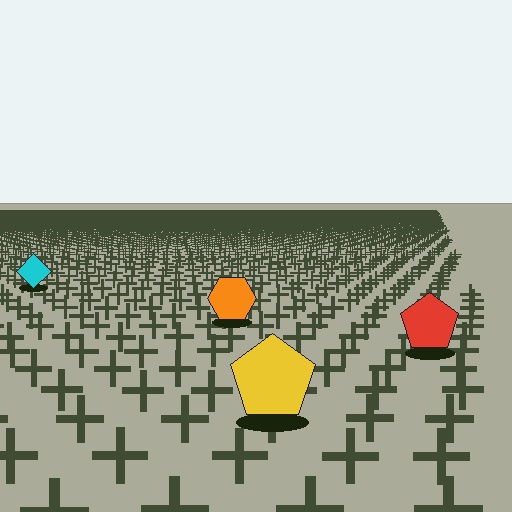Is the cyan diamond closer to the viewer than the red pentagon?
No. The red pentagon is closer — you can tell from the texture gradient: the ground texture is coarser near it.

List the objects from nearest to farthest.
From nearest to farthest: the yellow pentagon, the red pentagon, the orange hexagon, the cyan diamond.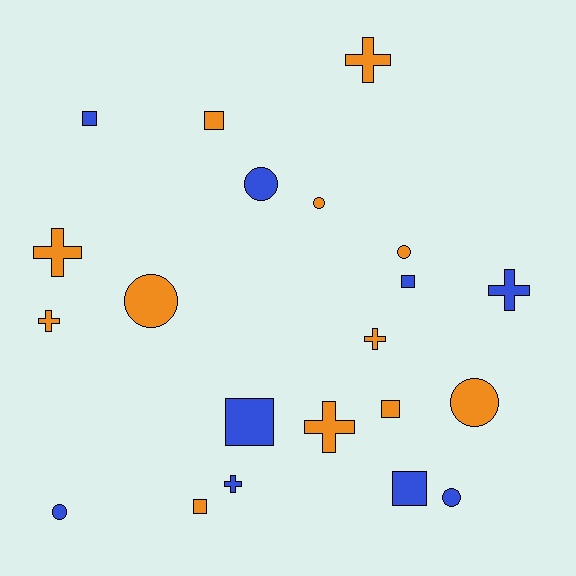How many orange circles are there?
There are 4 orange circles.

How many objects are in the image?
There are 21 objects.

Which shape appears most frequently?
Circle, with 7 objects.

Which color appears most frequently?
Orange, with 12 objects.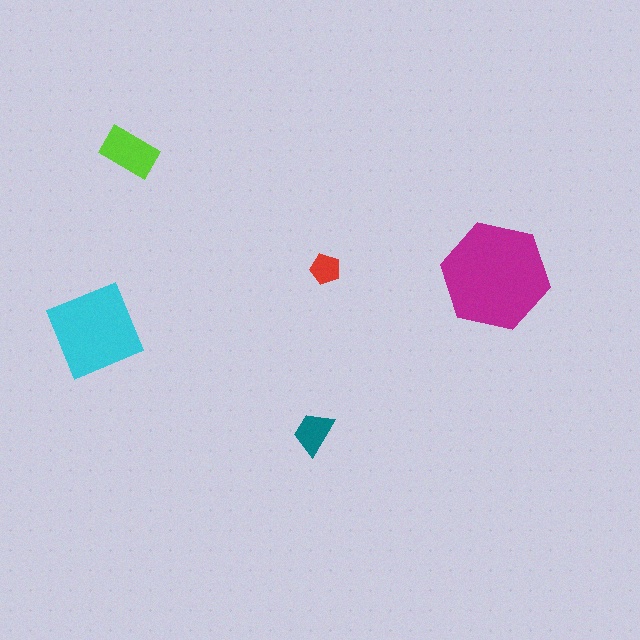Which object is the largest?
The magenta hexagon.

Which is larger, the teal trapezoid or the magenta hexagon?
The magenta hexagon.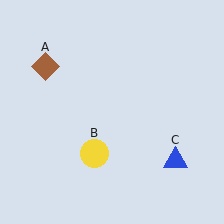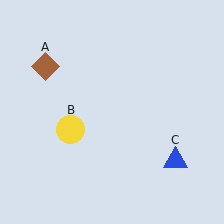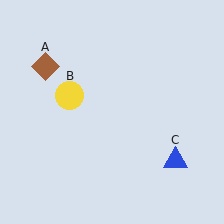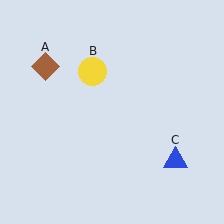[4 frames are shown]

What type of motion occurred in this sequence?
The yellow circle (object B) rotated clockwise around the center of the scene.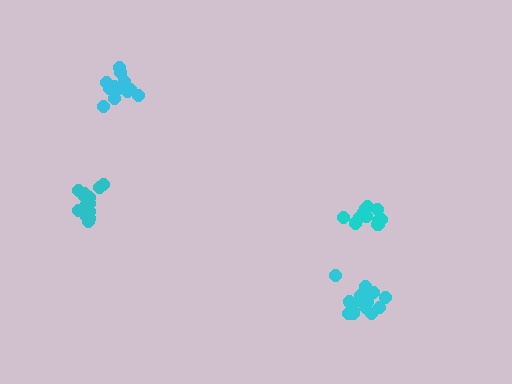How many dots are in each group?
Group 1: 14 dots, Group 2: 15 dots, Group 3: 13 dots, Group 4: 18 dots (60 total).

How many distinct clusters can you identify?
There are 4 distinct clusters.